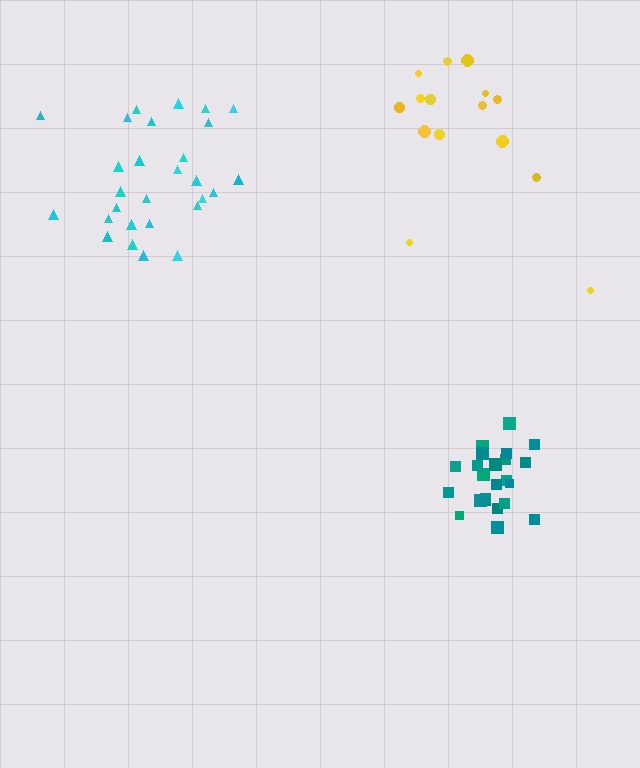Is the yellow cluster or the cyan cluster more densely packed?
Cyan.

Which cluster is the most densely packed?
Teal.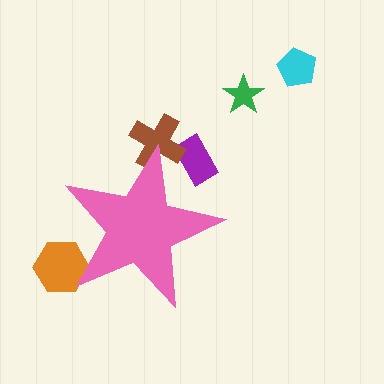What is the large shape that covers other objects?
A pink star.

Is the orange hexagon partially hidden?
Yes, the orange hexagon is partially hidden behind the pink star.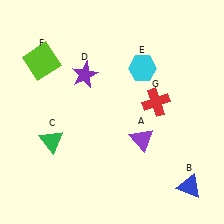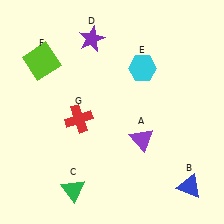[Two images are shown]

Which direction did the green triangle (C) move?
The green triangle (C) moved down.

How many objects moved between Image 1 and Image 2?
3 objects moved between the two images.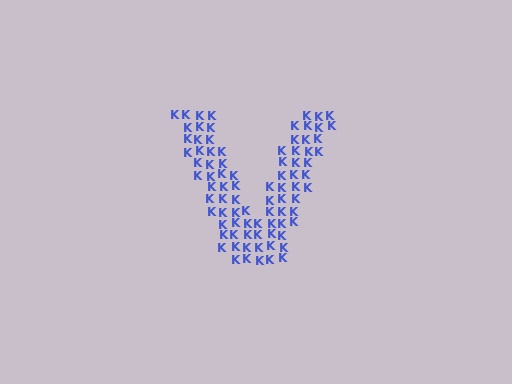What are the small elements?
The small elements are letter K's.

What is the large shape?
The large shape is the letter V.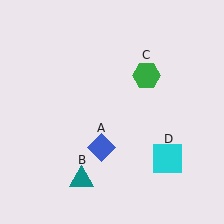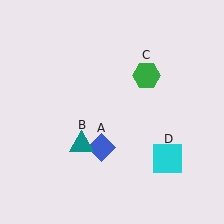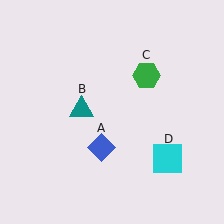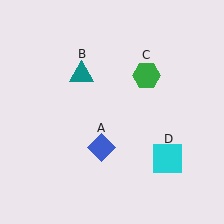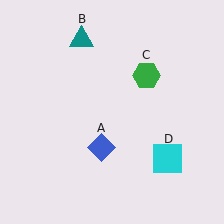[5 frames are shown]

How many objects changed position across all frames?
1 object changed position: teal triangle (object B).